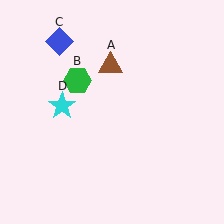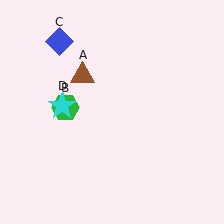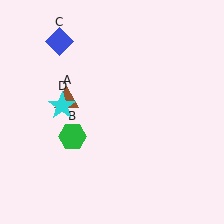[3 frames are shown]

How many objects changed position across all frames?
2 objects changed position: brown triangle (object A), green hexagon (object B).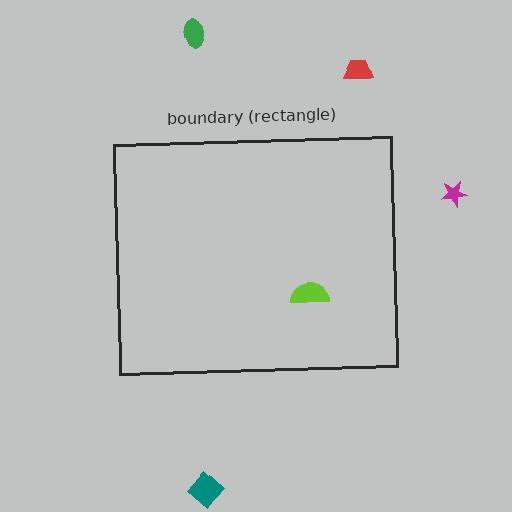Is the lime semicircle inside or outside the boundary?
Inside.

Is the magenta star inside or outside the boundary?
Outside.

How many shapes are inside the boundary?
1 inside, 4 outside.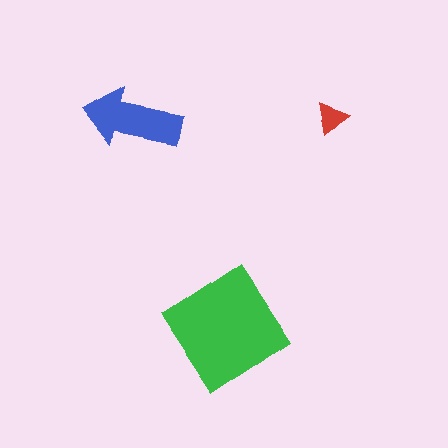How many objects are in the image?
There are 3 objects in the image.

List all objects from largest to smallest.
The green diamond, the blue arrow, the red triangle.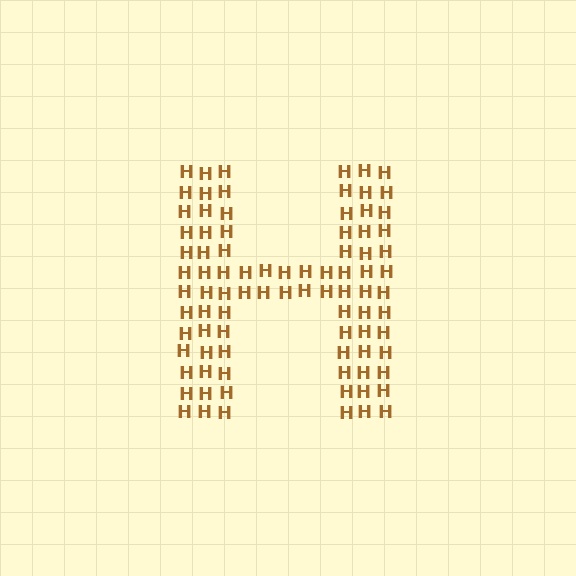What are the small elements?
The small elements are letter H's.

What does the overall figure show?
The overall figure shows the letter H.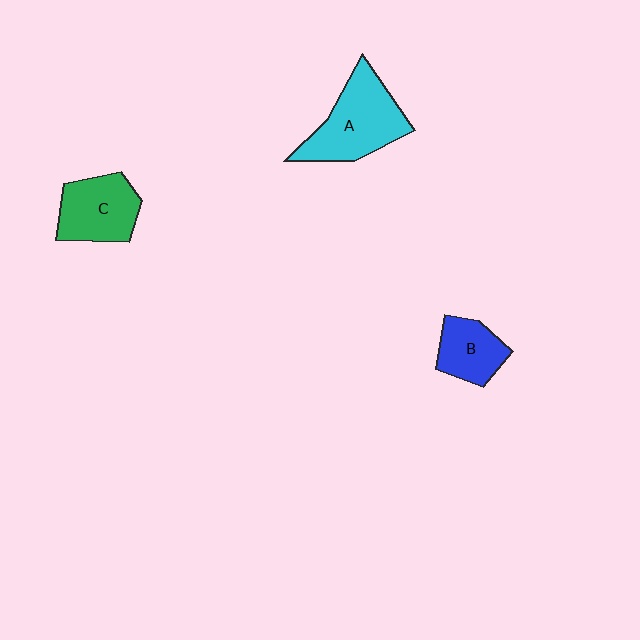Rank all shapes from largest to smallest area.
From largest to smallest: A (cyan), C (green), B (blue).